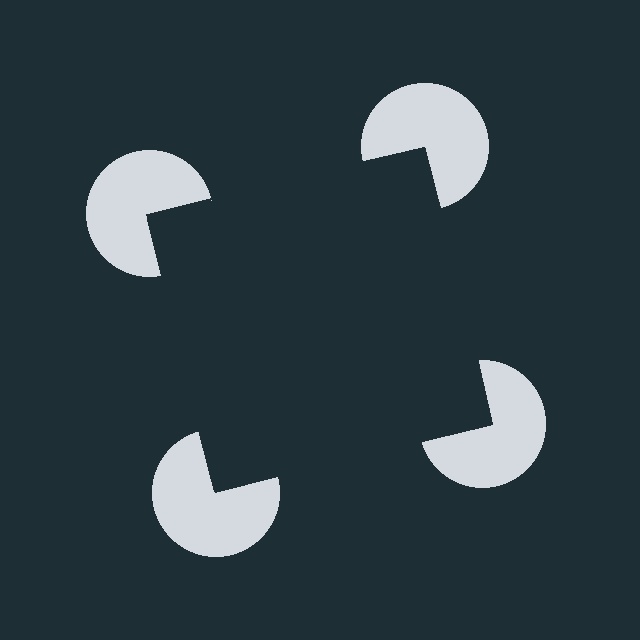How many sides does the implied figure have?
4 sides.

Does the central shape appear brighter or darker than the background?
It typically appears slightly darker than the background, even though no actual brightness change is drawn.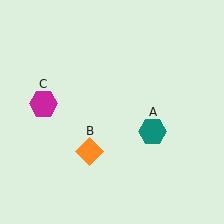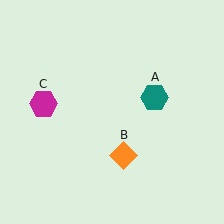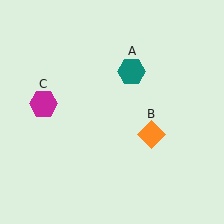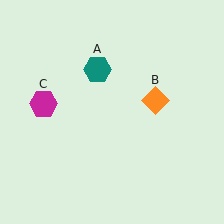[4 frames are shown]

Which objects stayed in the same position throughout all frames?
Magenta hexagon (object C) remained stationary.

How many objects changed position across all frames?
2 objects changed position: teal hexagon (object A), orange diamond (object B).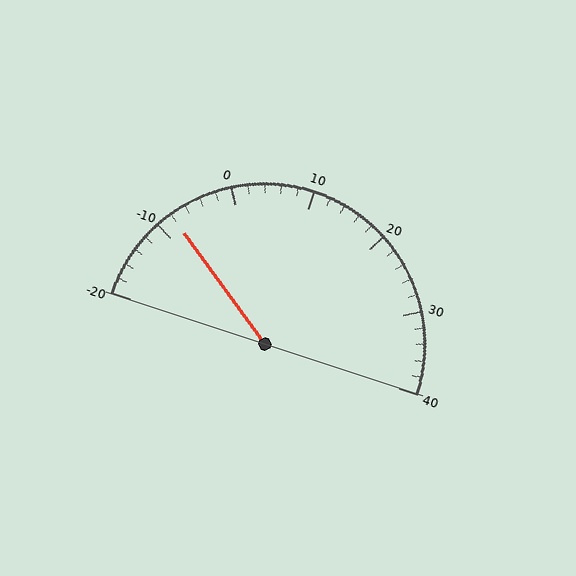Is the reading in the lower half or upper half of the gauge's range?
The reading is in the lower half of the range (-20 to 40).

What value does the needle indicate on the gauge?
The needle indicates approximately -8.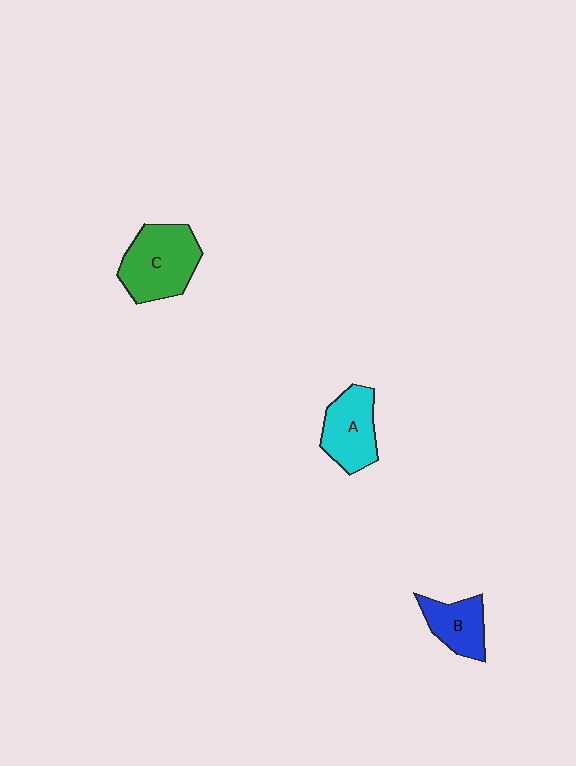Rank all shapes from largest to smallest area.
From largest to smallest: C (green), A (cyan), B (blue).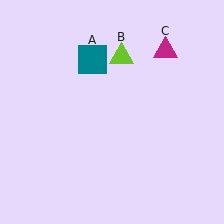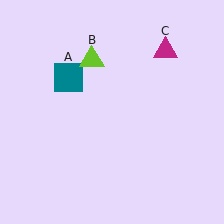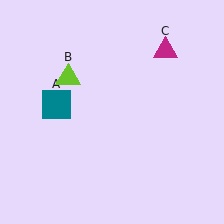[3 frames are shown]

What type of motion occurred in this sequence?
The teal square (object A), lime triangle (object B) rotated counterclockwise around the center of the scene.